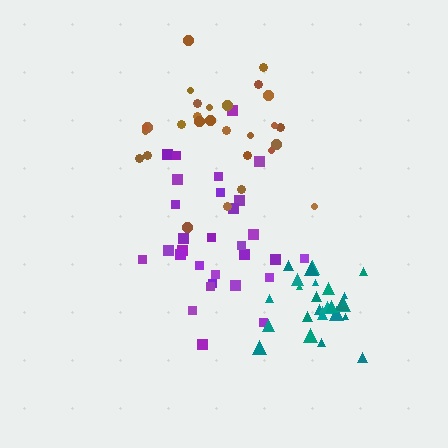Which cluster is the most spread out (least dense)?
Purple.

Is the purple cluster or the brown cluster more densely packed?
Brown.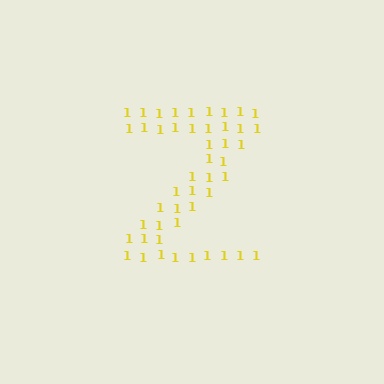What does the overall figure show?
The overall figure shows the letter Z.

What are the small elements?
The small elements are digit 1's.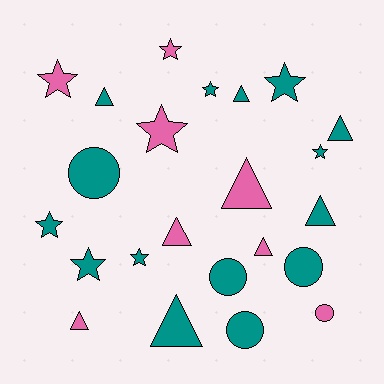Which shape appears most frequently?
Star, with 9 objects.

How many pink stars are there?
There are 3 pink stars.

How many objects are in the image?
There are 23 objects.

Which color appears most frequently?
Teal, with 15 objects.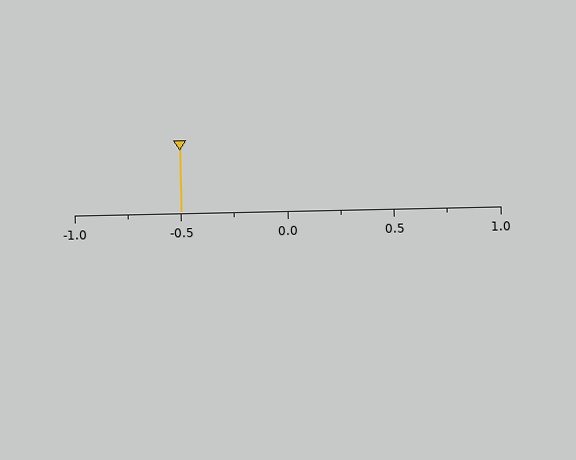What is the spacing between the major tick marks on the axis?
The major ticks are spaced 0.5 apart.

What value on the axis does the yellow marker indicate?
The marker indicates approximately -0.5.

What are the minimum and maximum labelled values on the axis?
The axis runs from -1.0 to 1.0.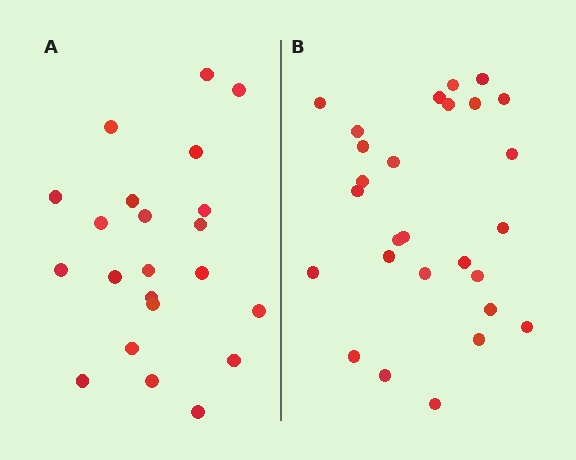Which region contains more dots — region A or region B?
Region B (the right region) has more dots.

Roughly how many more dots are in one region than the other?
Region B has about 5 more dots than region A.